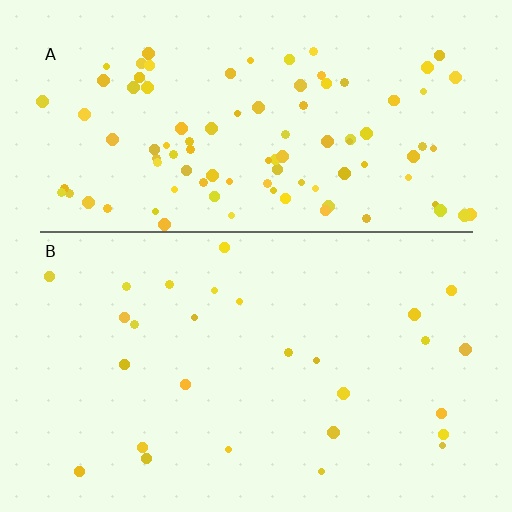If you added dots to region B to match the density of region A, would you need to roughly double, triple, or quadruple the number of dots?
Approximately quadruple.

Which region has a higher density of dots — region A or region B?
A (the top).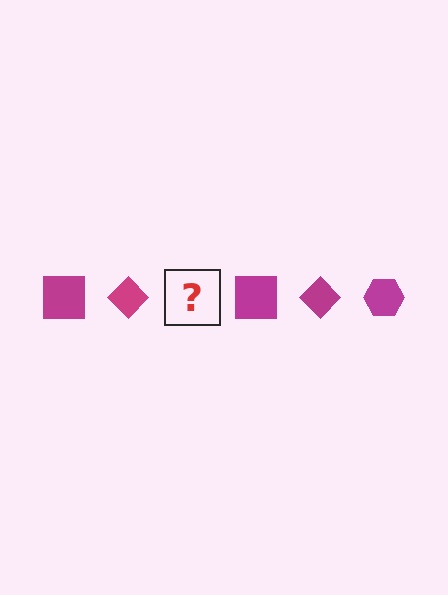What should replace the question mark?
The question mark should be replaced with a magenta hexagon.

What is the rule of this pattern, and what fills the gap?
The rule is that the pattern cycles through square, diamond, hexagon shapes in magenta. The gap should be filled with a magenta hexagon.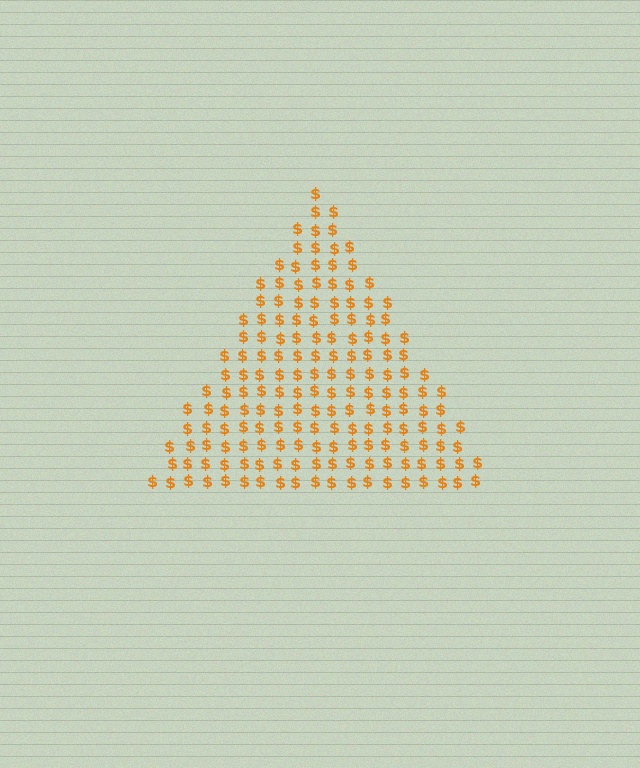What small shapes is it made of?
It is made of small dollar signs.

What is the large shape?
The large shape is a triangle.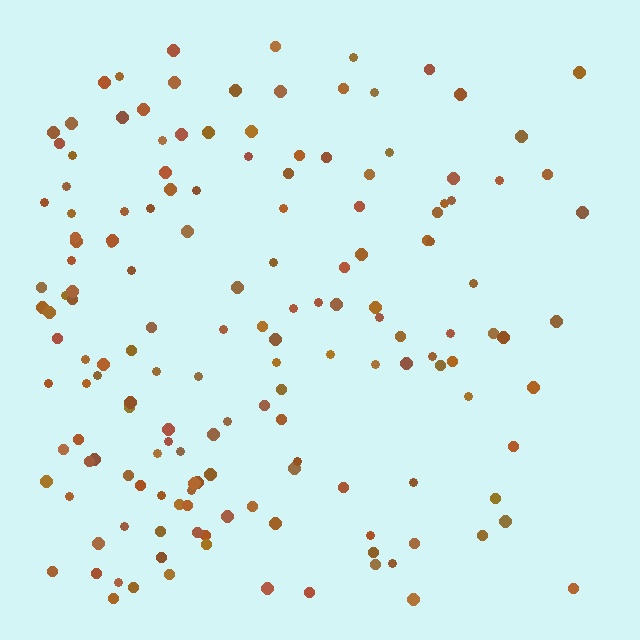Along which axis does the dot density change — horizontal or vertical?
Horizontal.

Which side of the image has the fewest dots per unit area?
The right.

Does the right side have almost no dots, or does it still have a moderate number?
Still a moderate number, just noticeably fewer than the left.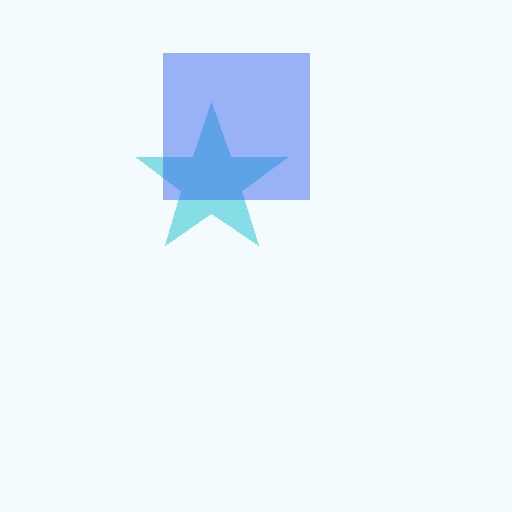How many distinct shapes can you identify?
There are 2 distinct shapes: a cyan star, a blue square.